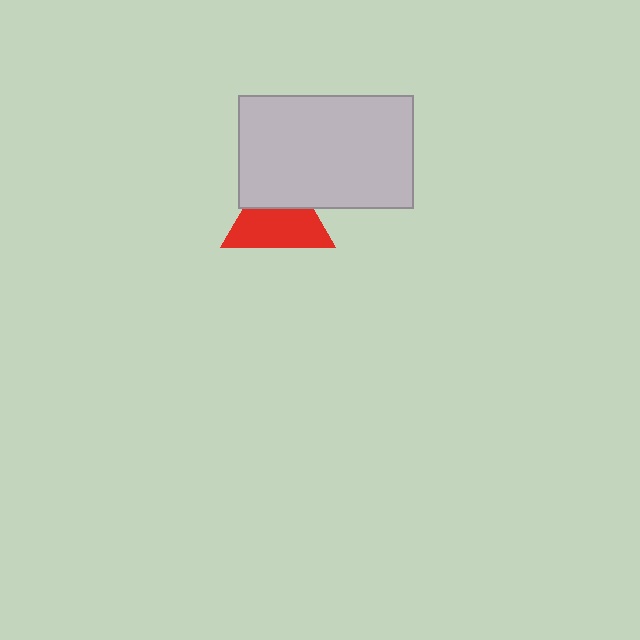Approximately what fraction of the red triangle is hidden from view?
Roughly 38% of the red triangle is hidden behind the light gray rectangle.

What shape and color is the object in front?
The object in front is a light gray rectangle.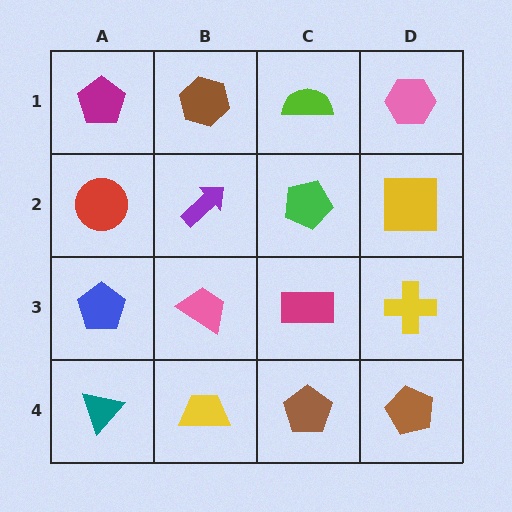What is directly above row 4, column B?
A pink trapezoid.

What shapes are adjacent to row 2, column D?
A pink hexagon (row 1, column D), a yellow cross (row 3, column D), a green pentagon (row 2, column C).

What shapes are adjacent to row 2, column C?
A lime semicircle (row 1, column C), a magenta rectangle (row 3, column C), a purple arrow (row 2, column B), a yellow square (row 2, column D).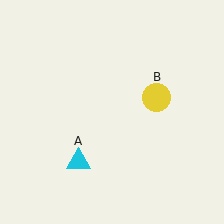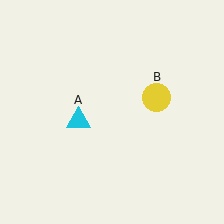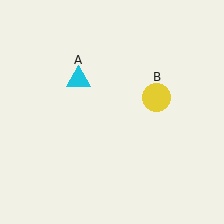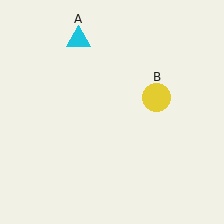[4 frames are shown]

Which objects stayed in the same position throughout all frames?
Yellow circle (object B) remained stationary.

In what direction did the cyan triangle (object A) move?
The cyan triangle (object A) moved up.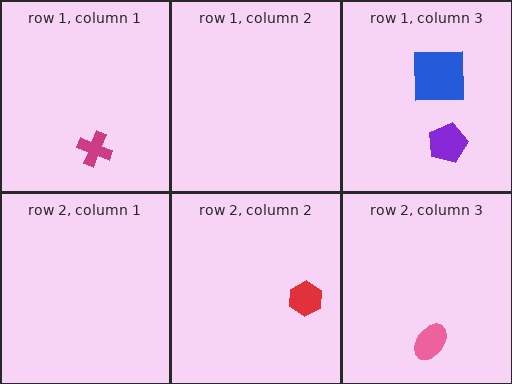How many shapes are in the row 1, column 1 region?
1.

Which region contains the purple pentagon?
The row 1, column 3 region.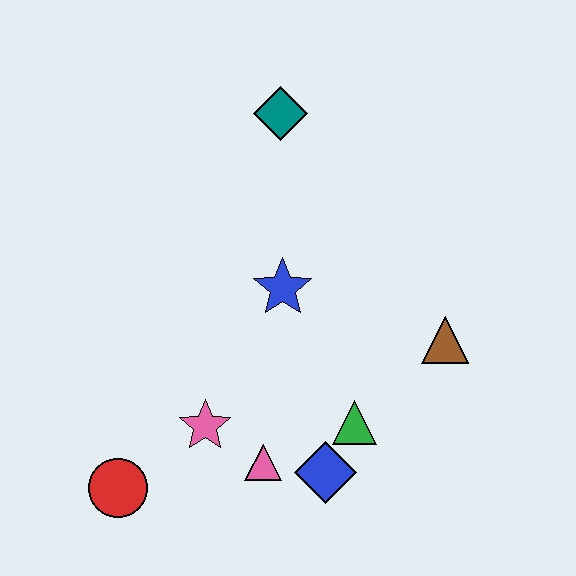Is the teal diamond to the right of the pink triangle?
Yes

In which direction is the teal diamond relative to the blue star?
The teal diamond is above the blue star.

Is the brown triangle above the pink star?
Yes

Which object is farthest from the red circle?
The teal diamond is farthest from the red circle.